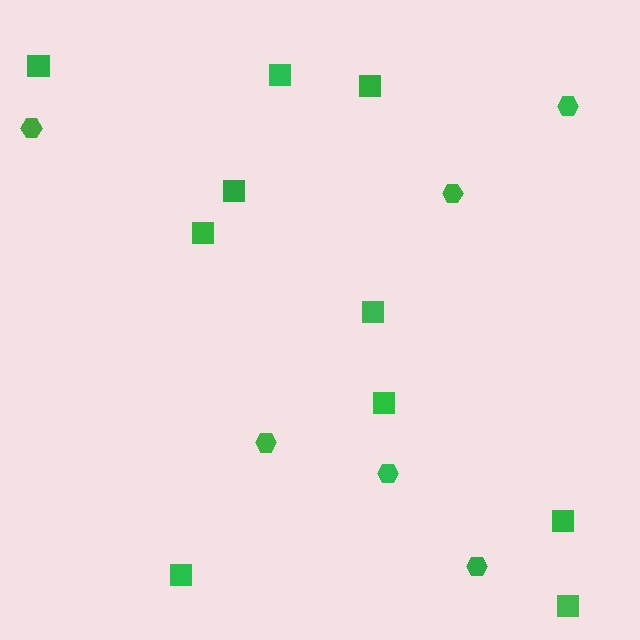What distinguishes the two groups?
There are 2 groups: one group of squares (10) and one group of hexagons (6).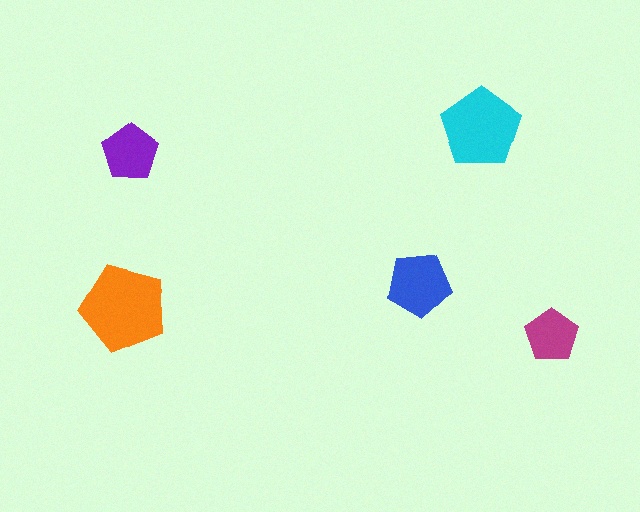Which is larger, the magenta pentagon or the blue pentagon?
The blue one.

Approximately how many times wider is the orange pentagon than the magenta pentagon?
About 1.5 times wider.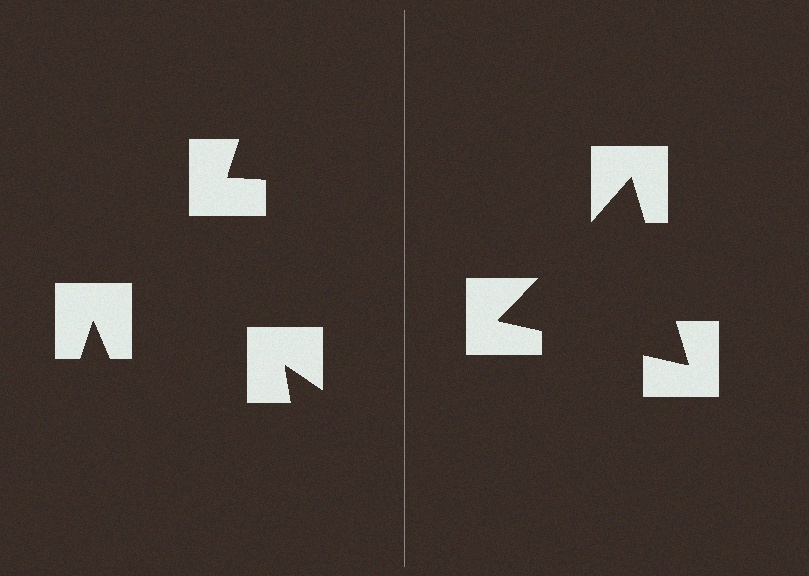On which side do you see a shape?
An illusory triangle appears on the right side. On the left side the wedge cuts are rotated, so no coherent shape forms.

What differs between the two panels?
The notched squares are positioned identically on both sides; only the wedge orientations differ. On the right they align to a triangle; on the left they are misaligned.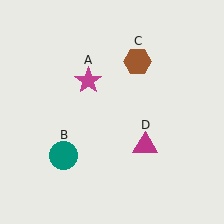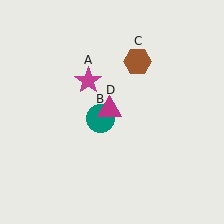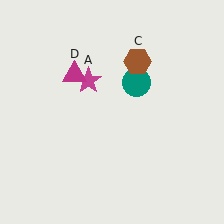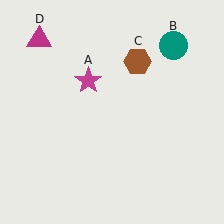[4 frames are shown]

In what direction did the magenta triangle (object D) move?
The magenta triangle (object D) moved up and to the left.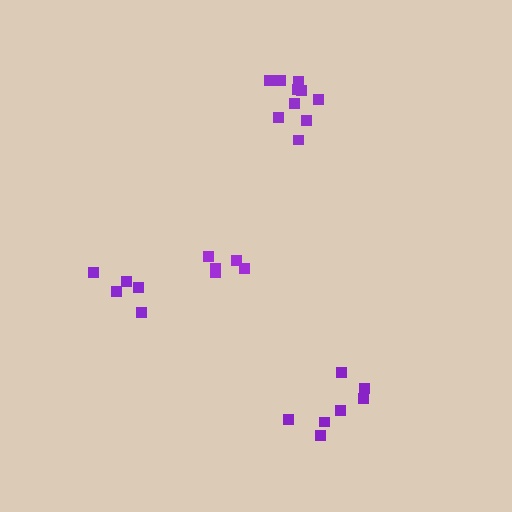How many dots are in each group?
Group 1: 5 dots, Group 2: 7 dots, Group 3: 10 dots, Group 4: 5 dots (27 total).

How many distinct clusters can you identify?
There are 4 distinct clusters.